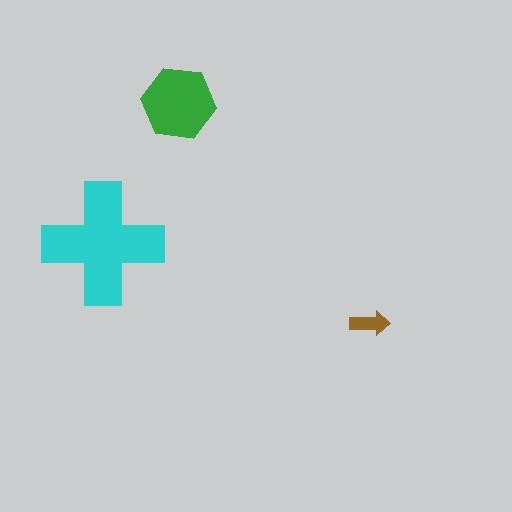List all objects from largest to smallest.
The cyan cross, the green hexagon, the brown arrow.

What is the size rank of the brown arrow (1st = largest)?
3rd.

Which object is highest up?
The green hexagon is topmost.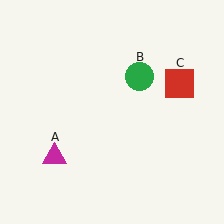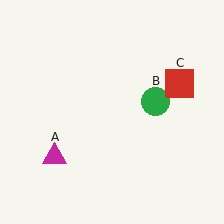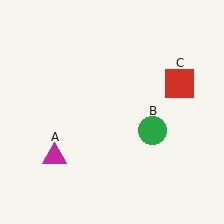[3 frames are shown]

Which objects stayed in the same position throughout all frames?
Magenta triangle (object A) and red square (object C) remained stationary.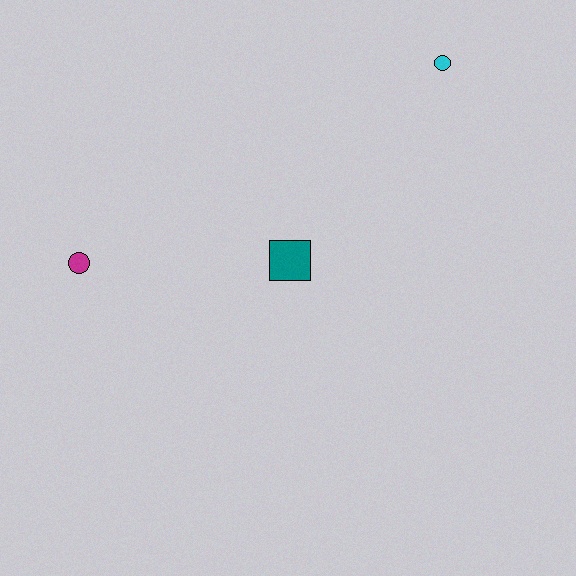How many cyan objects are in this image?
There is 1 cyan object.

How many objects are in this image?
There are 3 objects.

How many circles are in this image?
There are 2 circles.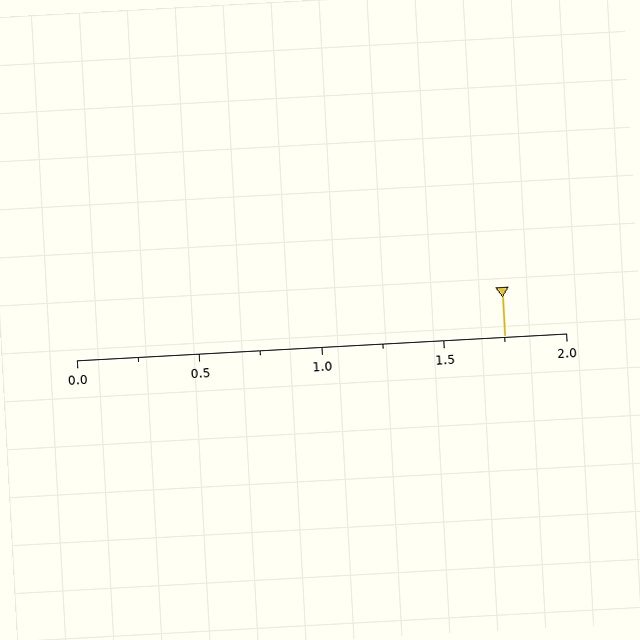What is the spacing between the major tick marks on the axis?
The major ticks are spaced 0.5 apart.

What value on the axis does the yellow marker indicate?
The marker indicates approximately 1.75.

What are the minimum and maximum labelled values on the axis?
The axis runs from 0.0 to 2.0.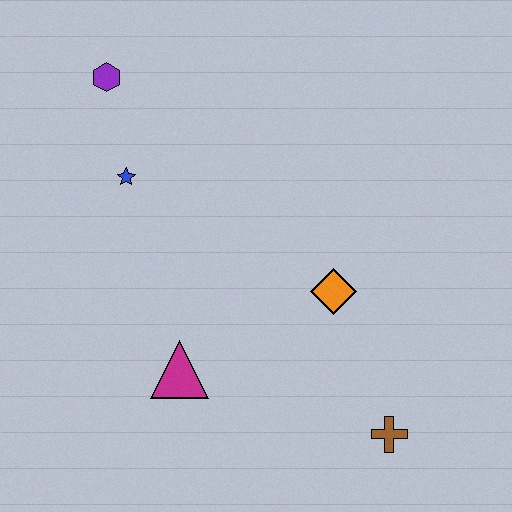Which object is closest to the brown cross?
The orange diamond is closest to the brown cross.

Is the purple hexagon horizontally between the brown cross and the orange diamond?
No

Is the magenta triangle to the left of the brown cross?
Yes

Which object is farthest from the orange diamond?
The purple hexagon is farthest from the orange diamond.